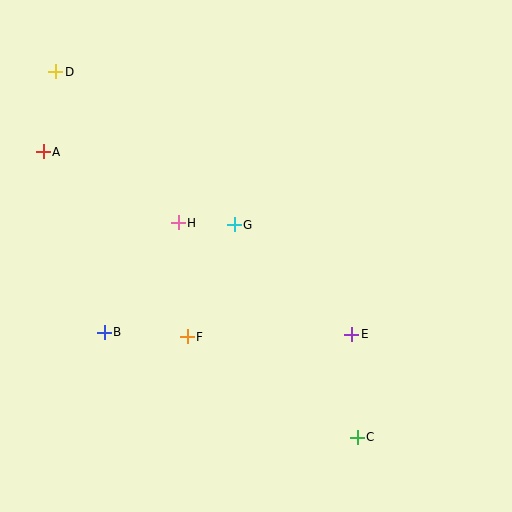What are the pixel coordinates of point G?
Point G is at (234, 225).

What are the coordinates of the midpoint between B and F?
The midpoint between B and F is at (146, 335).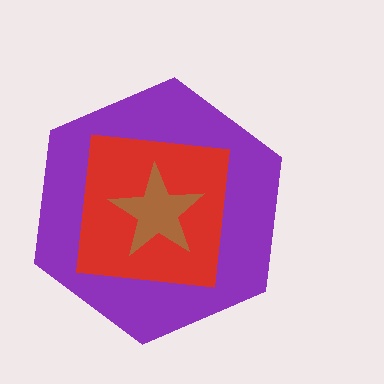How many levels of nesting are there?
3.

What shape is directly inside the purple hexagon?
The red square.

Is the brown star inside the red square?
Yes.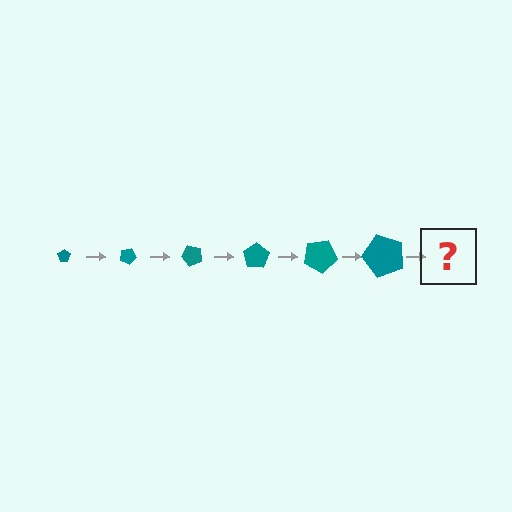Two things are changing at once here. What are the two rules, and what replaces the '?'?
The two rules are that the pentagon grows larger each step and it rotates 25 degrees each step. The '?' should be a pentagon, larger than the previous one and rotated 150 degrees from the start.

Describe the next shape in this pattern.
It should be a pentagon, larger than the previous one and rotated 150 degrees from the start.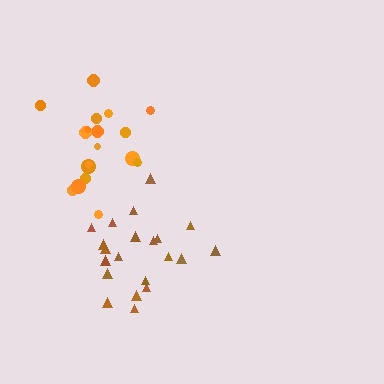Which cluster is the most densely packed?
Brown.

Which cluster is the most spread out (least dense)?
Orange.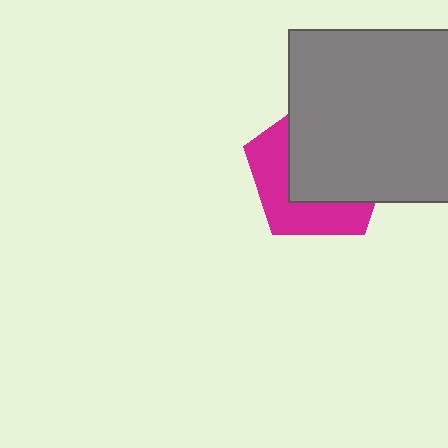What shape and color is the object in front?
The object in front is a gray rectangle.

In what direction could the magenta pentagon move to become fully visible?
The magenta pentagon could move toward the lower-left. That would shift it out from behind the gray rectangle entirely.